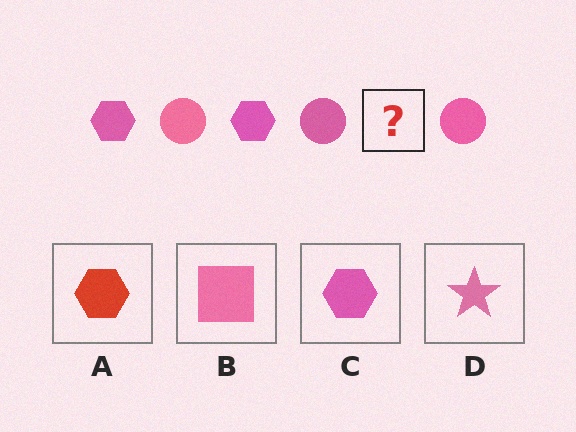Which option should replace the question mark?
Option C.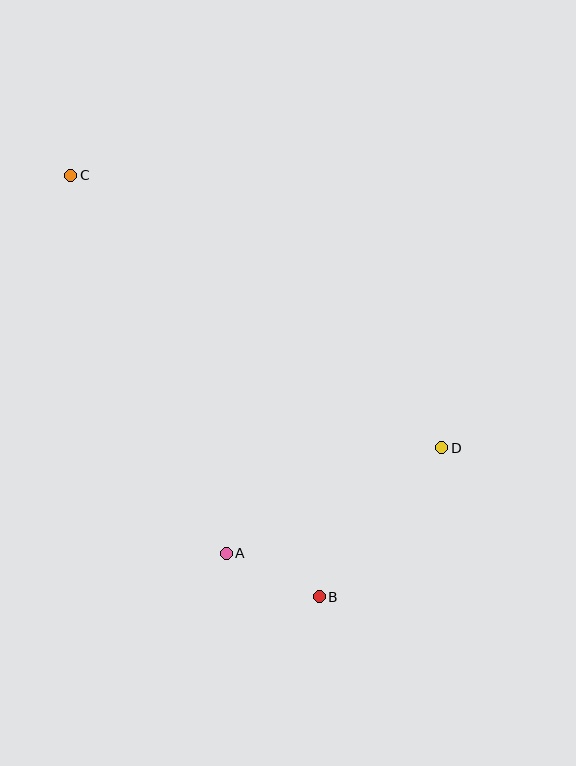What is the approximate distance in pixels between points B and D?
The distance between B and D is approximately 193 pixels.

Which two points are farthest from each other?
Points B and C are farthest from each other.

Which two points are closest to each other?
Points A and B are closest to each other.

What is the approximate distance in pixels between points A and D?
The distance between A and D is approximately 240 pixels.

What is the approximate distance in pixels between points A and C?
The distance between A and C is approximately 409 pixels.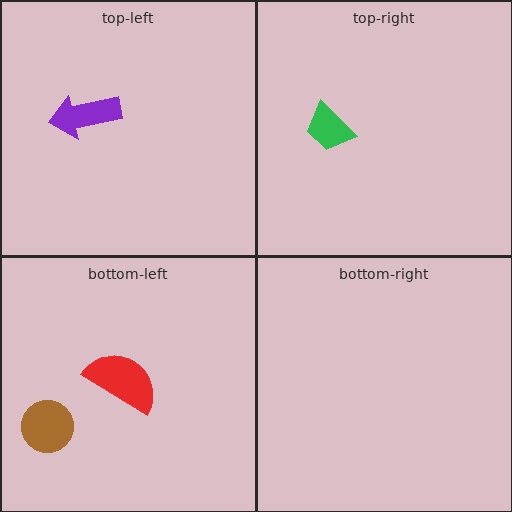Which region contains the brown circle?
The bottom-left region.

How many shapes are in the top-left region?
1.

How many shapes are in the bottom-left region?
2.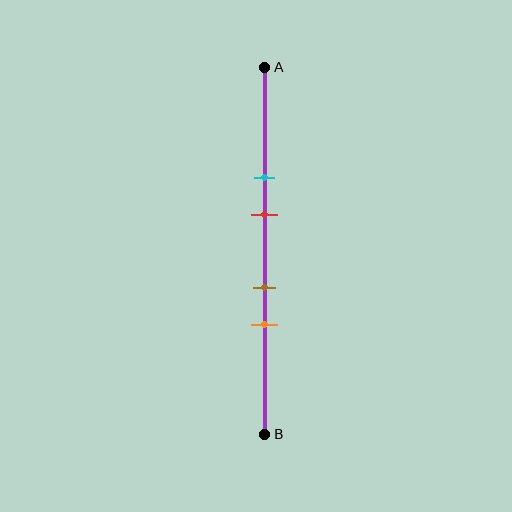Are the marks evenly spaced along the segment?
No, the marks are not evenly spaced.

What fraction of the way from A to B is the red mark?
The red mark is approximately 40% (0.4) of the way from A to B.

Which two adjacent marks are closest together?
The brown and orange marks are the closest adjacent pair.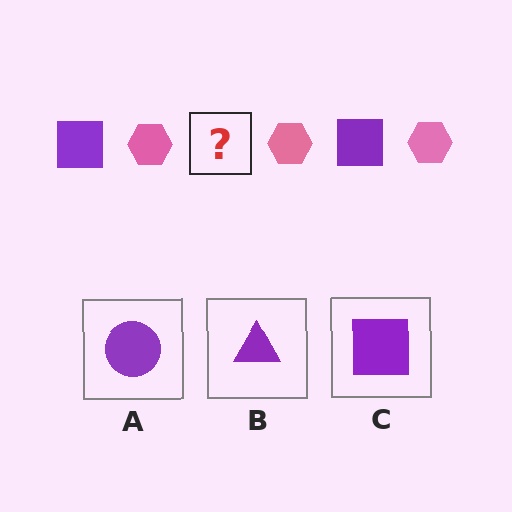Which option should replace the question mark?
Option C.